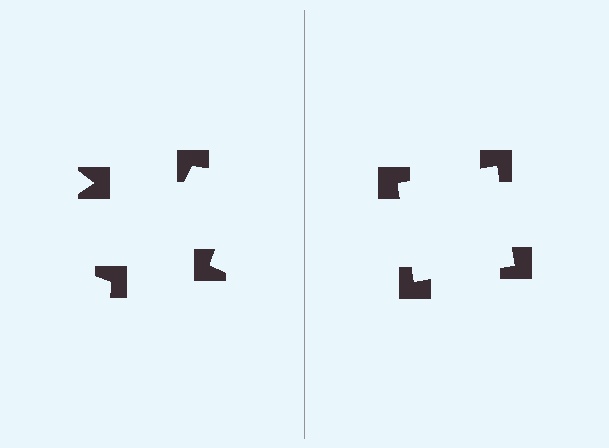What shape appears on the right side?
An illusory square.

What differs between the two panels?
The notched squares are positioned identically on both sides; only the wedge orientations differ. On the right they align to a square; on the left they are misaligned.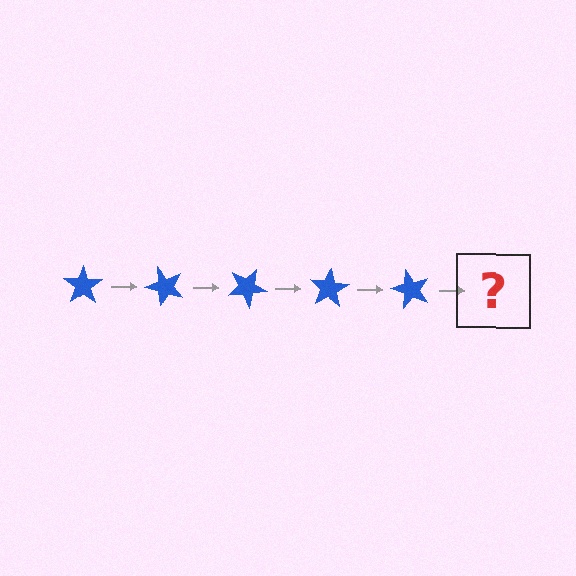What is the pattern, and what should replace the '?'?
The pattern is that the star rotates 50 degrees each step. The '?' should be a blue star rotated 250 degrees.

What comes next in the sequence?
The next element should be a blue star rotated 250 degrees.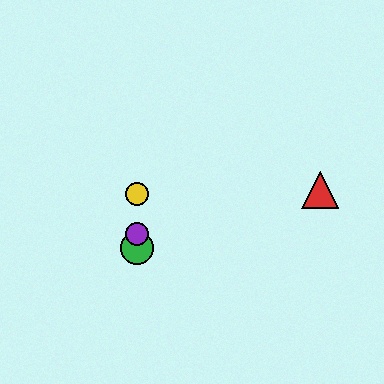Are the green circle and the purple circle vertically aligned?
Yes, both are at x≈137.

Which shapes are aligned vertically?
The blue circle, the green circle, the yellow circle, the purple circle are aligned vertically.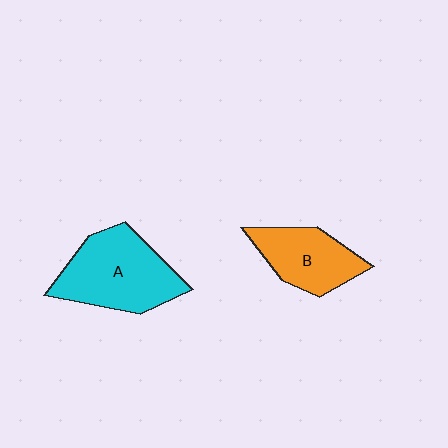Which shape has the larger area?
Shape A (cyan).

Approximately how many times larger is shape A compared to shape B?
Approximately 1.5 times.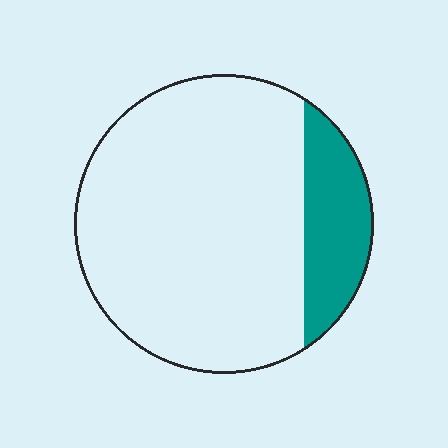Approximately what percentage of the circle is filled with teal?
Approximately 20%.